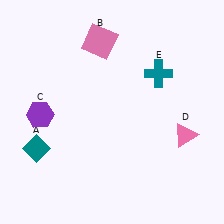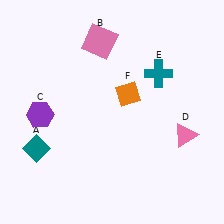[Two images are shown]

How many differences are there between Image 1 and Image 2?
There is 1 difference between the two images.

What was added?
An orange diamond (F) was added in Image 2.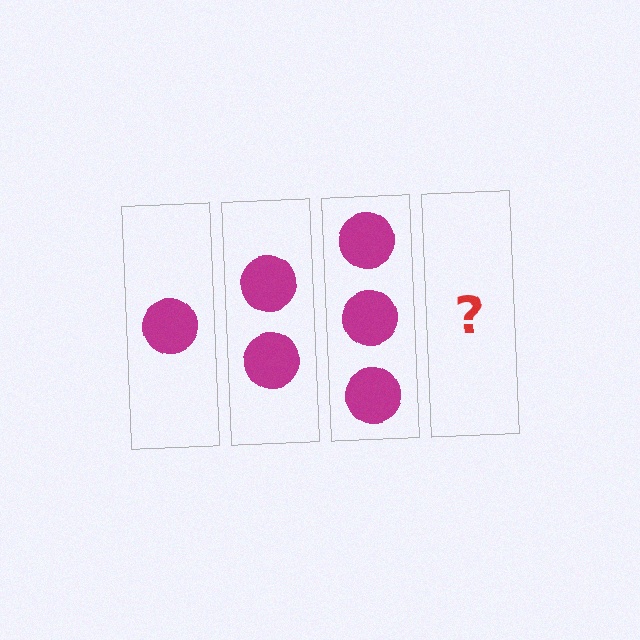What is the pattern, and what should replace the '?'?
The pattern is that each step adds one more circle. The '?' should be 4 circles.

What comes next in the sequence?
The next element should be 4 circles.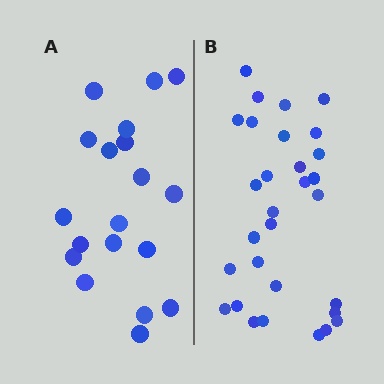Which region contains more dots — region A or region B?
Region B (the right region) has more dots.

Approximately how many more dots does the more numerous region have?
Region B has roughly 12 or so more dots than region A.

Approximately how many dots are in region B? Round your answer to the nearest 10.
About 30 dots.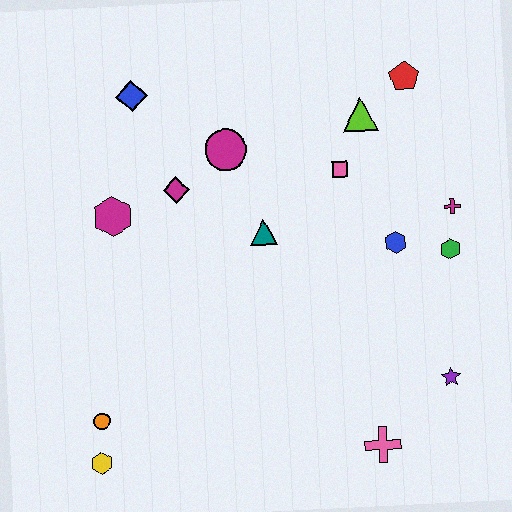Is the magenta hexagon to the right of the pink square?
No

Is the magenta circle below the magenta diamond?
No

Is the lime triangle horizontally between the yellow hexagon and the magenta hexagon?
No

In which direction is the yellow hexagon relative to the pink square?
The yellow hexagon is below the pink square.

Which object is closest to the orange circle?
The yellow hexagon is closest to the orange circle.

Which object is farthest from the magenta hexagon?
The purple star is farthest from the magenta hexagon.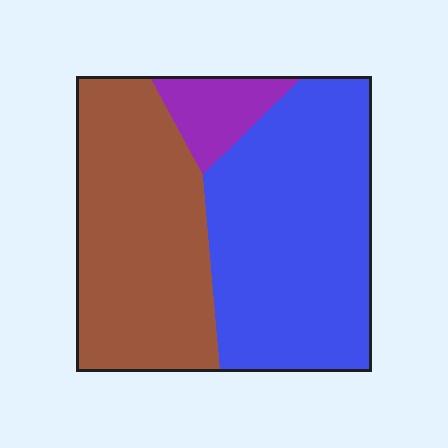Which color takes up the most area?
Blue, at roughly 50%.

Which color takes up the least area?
Purple, at roughly 10%.